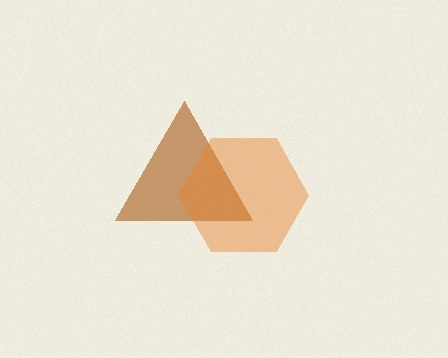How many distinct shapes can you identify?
There are 2 distinct shapes: a brown triangle, an orange hexagon.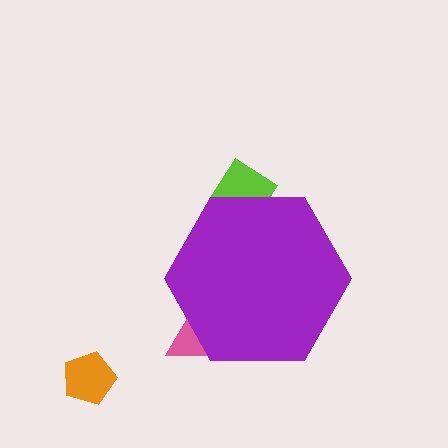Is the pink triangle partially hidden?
Yes, the pink triangle is partially hidden behind the purple hexagon.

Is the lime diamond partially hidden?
Yes, the lime diamond is partially hidden behind the purple hexagon.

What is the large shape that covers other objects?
A purple hexagon.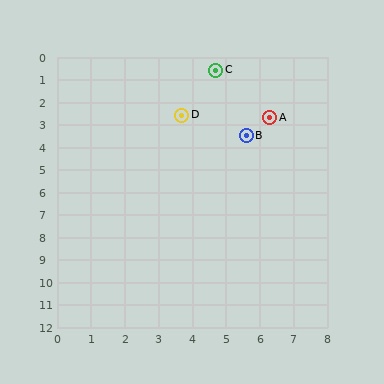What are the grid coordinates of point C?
Point C is at approximately (4.7, 0.6).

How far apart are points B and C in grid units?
Points B and C are about 3.0 grid units apart.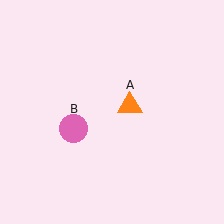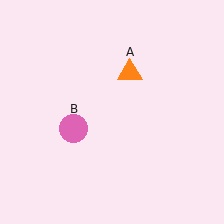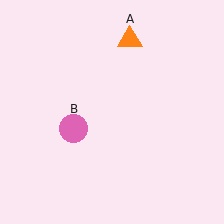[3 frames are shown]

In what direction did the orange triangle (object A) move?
The orange triangle (object A) moved up.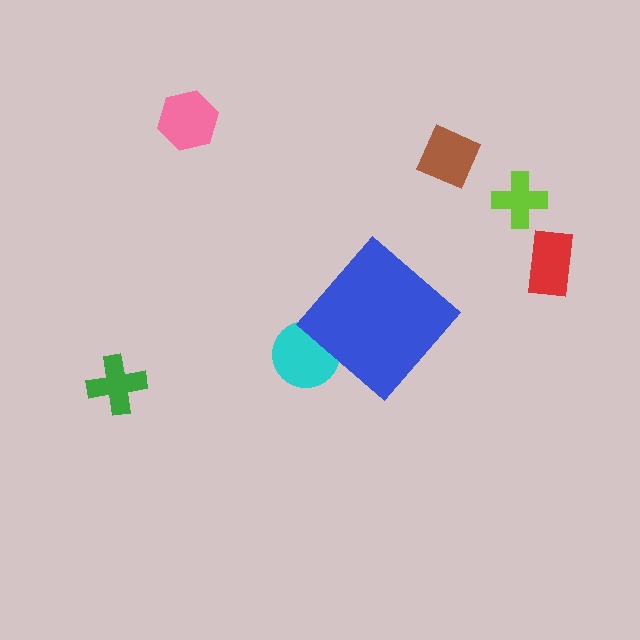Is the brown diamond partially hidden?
No, the brown diamond is fully visible.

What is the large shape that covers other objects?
A blue diamond.